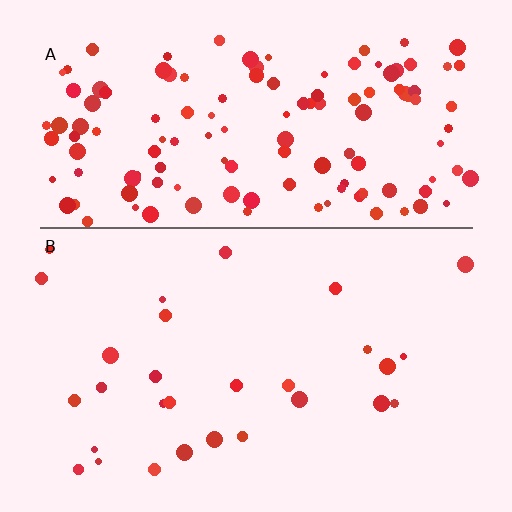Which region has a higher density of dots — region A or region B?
A (the top).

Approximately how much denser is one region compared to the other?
Approximately 4.8× — region A over region B.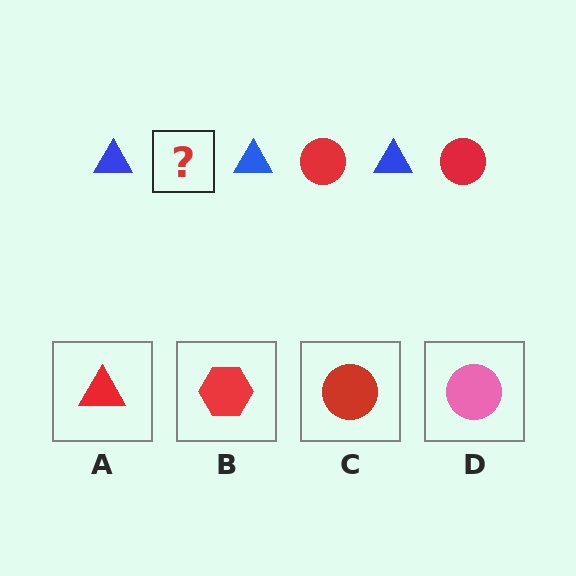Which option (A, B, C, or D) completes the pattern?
C.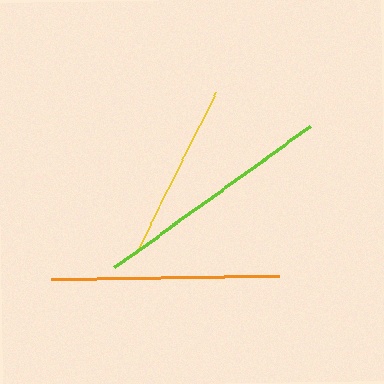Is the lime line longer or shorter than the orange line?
The lime line is longer than the orange line.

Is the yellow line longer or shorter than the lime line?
The lime line is longer than the yellow line.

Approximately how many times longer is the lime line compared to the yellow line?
The lime line is approximately 1.3 times the length of the yellow line.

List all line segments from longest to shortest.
From longest to shortest: lime, orange, yellow.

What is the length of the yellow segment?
The yellow segment is approximately 181 pixels long.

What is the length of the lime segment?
The lime segment is approximately 241 pixels long.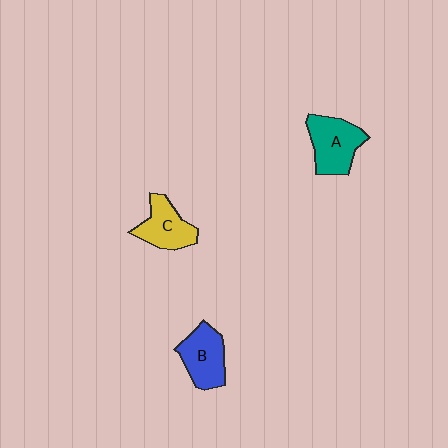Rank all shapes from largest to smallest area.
From largest to smallest: A (teal), B (blue), C (yellow).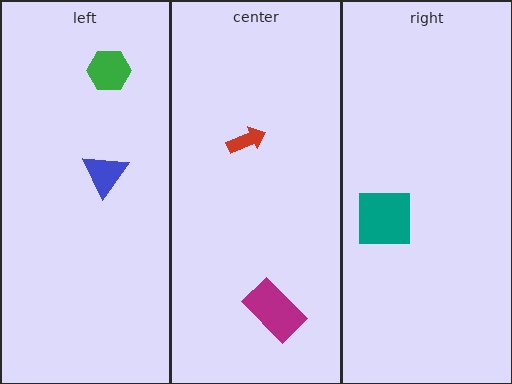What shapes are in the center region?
The magenta rectangle, the red arrow.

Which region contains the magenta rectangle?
The center region.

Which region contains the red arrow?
The center region.